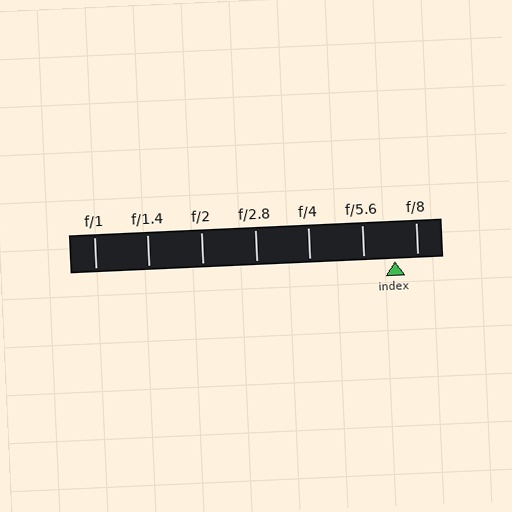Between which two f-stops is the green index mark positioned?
The index mark is between f/5.6 and f/8.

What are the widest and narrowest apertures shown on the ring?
The widest aperture shown is f/1 and the narrowest is f/8.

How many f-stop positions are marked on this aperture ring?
There are 7 f-stop positions marked.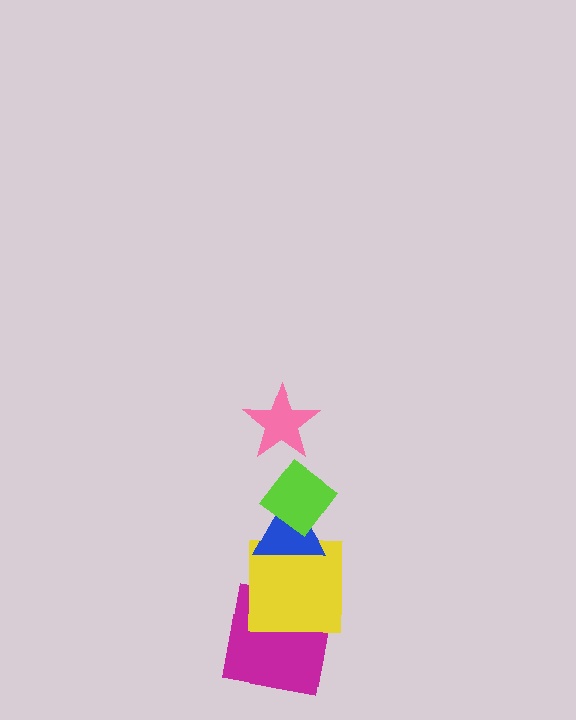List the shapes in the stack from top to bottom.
From top to bottom: the pink star, the lime diamond, the blue triangle, the yellow square, the magenta square.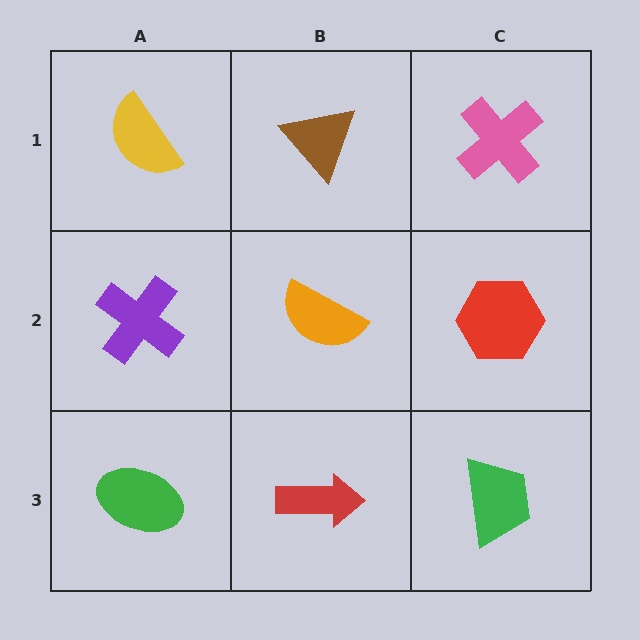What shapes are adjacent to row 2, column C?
A pink cross (row 1, column C), a green trapezoid (row 3, column C), an orange semicircle (row 2, column B).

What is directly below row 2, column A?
A green ellipse.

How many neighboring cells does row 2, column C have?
3.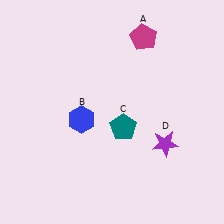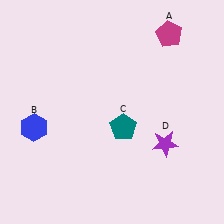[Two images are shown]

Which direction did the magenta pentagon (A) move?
The magenta pentagon (A) moved right.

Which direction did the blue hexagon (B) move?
The blue hexagon (B) moved left.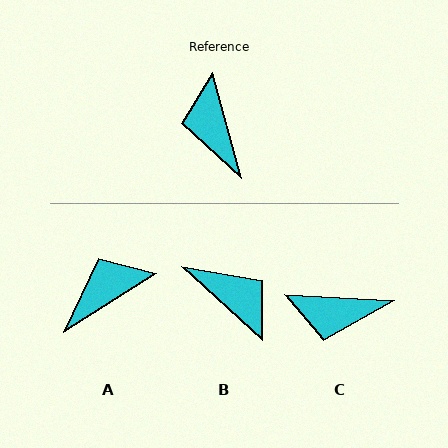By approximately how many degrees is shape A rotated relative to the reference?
Approximately 73 degrees clockwise.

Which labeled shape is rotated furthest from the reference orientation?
B, about 148 degrees away.